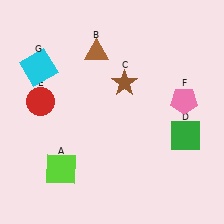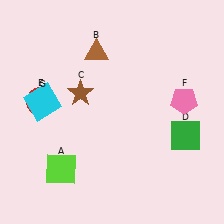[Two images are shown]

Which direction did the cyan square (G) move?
The cyan square (G) moved down.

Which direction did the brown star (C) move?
The brown star (C) moved left.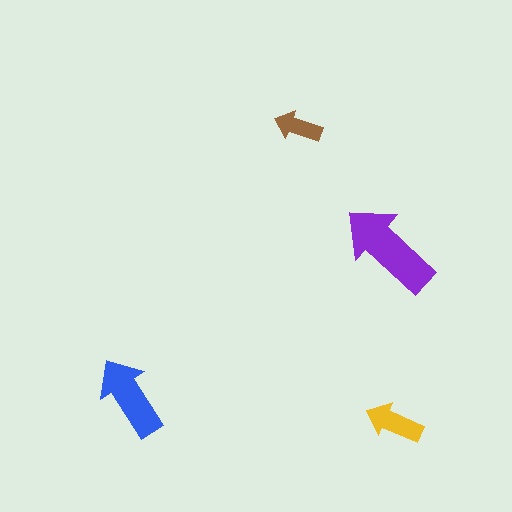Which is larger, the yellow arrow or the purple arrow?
The purple one.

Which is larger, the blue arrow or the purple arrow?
The purple one.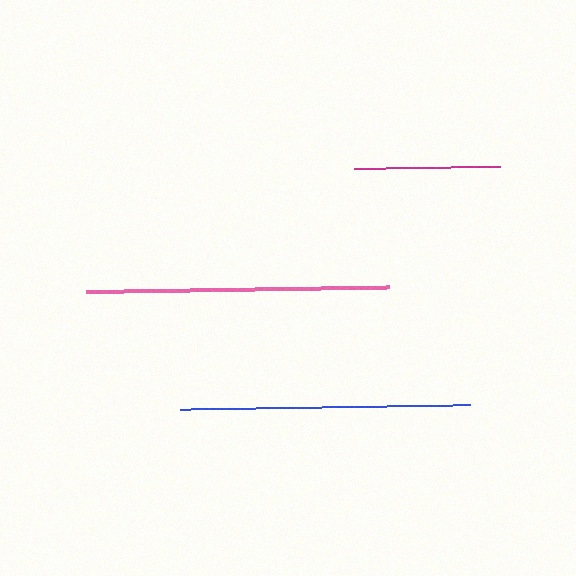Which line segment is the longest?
The pink line is the longest at approximately 303 pixels.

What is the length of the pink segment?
The pink segment is approximately 303 pixels long.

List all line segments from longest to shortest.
From longest to shortest: pink, blue, magenta.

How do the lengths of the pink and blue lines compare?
The pink and blue lines are approximately the same length.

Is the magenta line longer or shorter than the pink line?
The pink line is longer than the magenta line.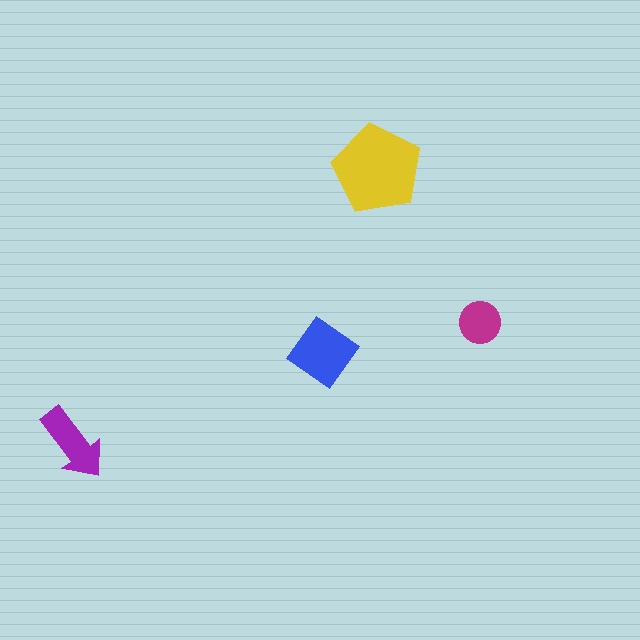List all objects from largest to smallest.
The yellow pentagon, the blue diamond, the purple arrow, the magenta circle.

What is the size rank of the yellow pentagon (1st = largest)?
1st.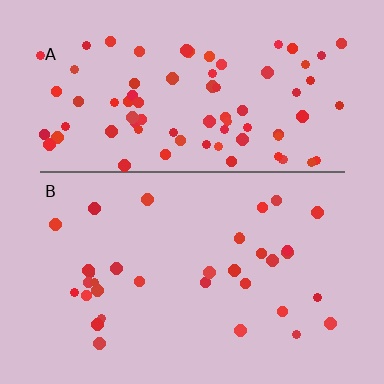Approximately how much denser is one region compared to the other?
Approximately 2.4× — region A over region B.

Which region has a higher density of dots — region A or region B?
A (the top).